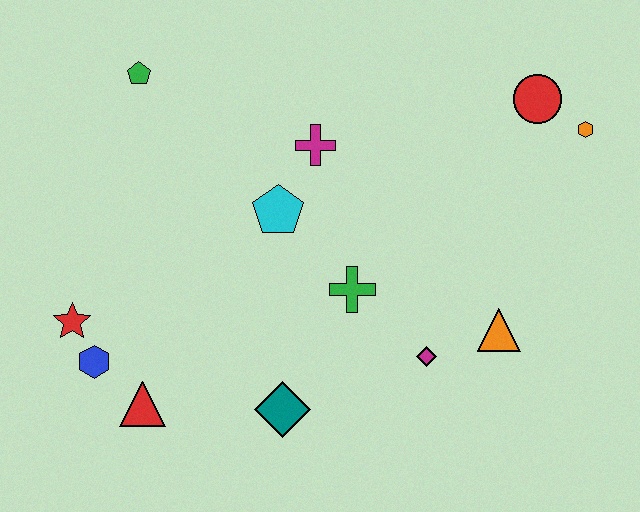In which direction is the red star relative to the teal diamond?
The red star is to the left of the teal diamond.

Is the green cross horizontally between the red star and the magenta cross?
No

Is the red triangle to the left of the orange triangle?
Yes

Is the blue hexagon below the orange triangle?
Yes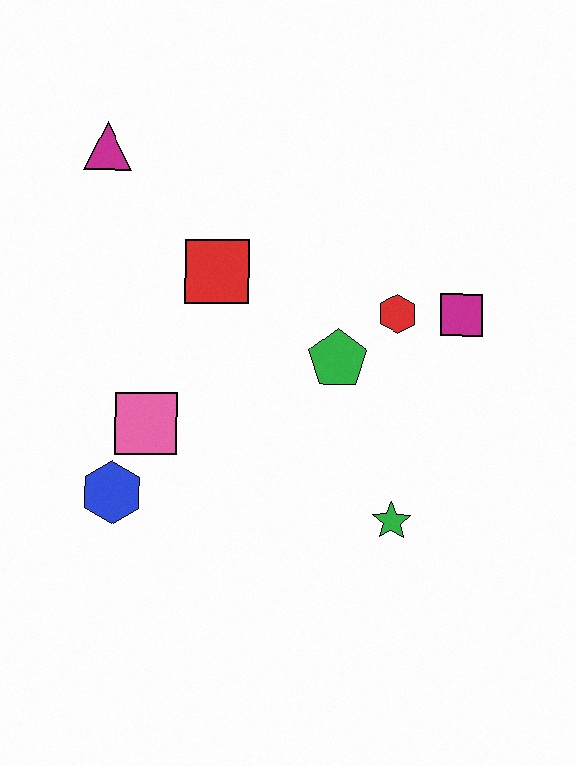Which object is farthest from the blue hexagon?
The magenta square is farthest from the blue hexagon.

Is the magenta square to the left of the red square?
No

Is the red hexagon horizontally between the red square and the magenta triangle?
No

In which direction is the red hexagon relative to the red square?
The red hexagon is to the right of the red square.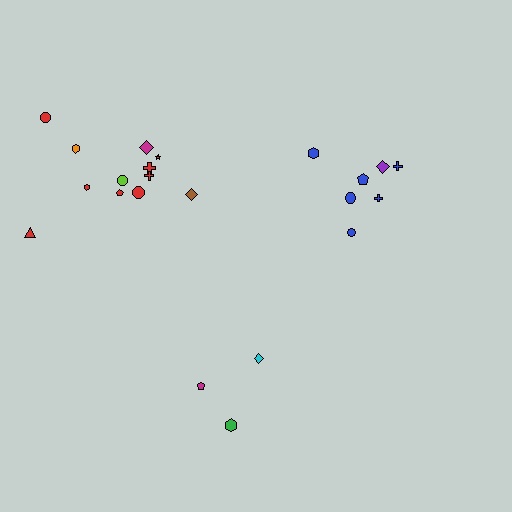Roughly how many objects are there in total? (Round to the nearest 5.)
Roughly 20 objects in total.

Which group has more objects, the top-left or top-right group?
The top-left group.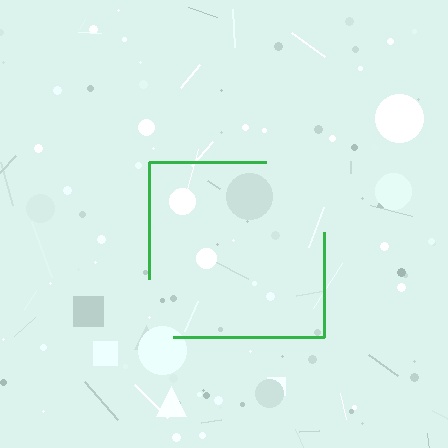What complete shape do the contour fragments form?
The contour fragments form a square.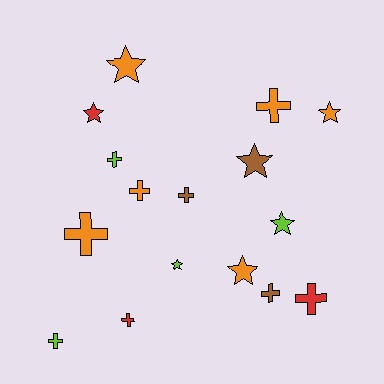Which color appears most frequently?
Orange, with 6 objects.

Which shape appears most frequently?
Cross, with 9 objects.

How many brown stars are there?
There is 1 brown star.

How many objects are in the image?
There are 16 objects.